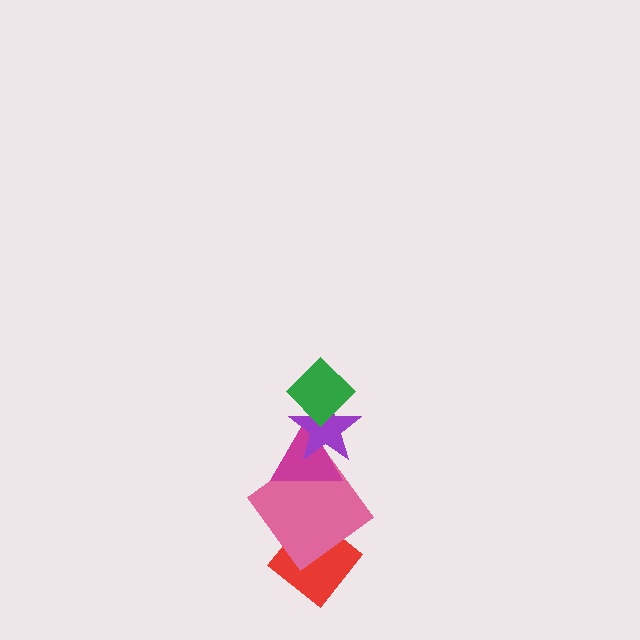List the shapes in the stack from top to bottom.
From top to bottom: the green diamond, the purple star, the magenta triangle, the pink diamond, the red diamond.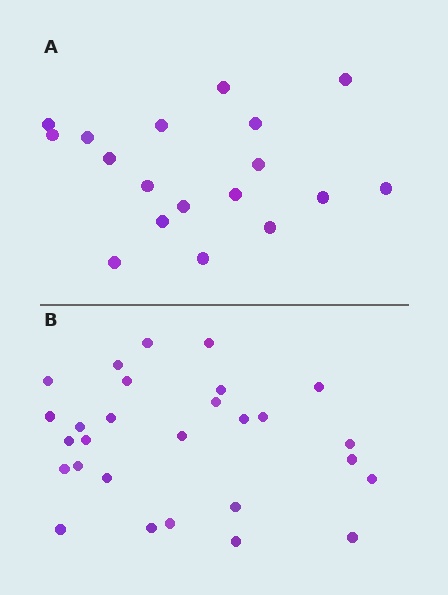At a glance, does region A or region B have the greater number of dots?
Region B (the bottom region) has more dots.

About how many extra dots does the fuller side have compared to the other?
Region B has roughly 10 or so more dots than region A.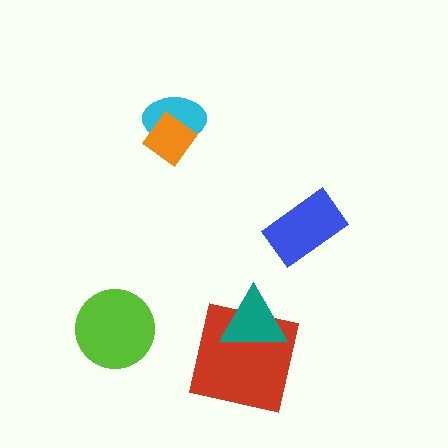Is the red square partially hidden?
Yes, it is partially covered by another shape.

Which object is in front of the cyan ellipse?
The orange diamond is in front of the cyan ellipse.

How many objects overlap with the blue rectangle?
0 objects overlap with the blue rectangle.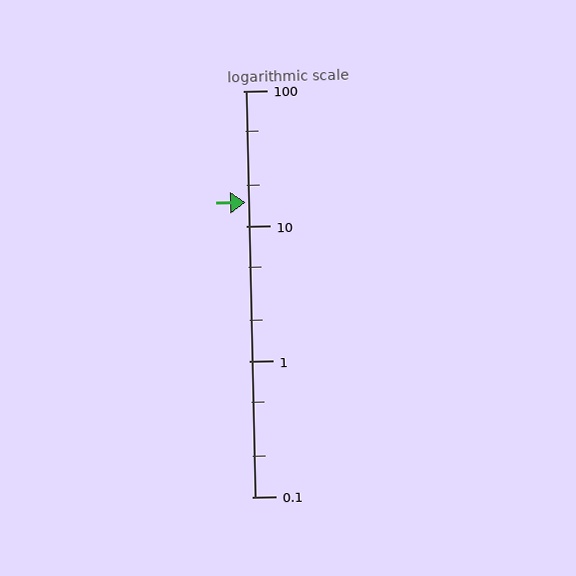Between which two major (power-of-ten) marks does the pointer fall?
The pointer is between 10 and 100.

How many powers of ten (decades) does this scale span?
The scale spans 3 decades, from 0.1 to 100.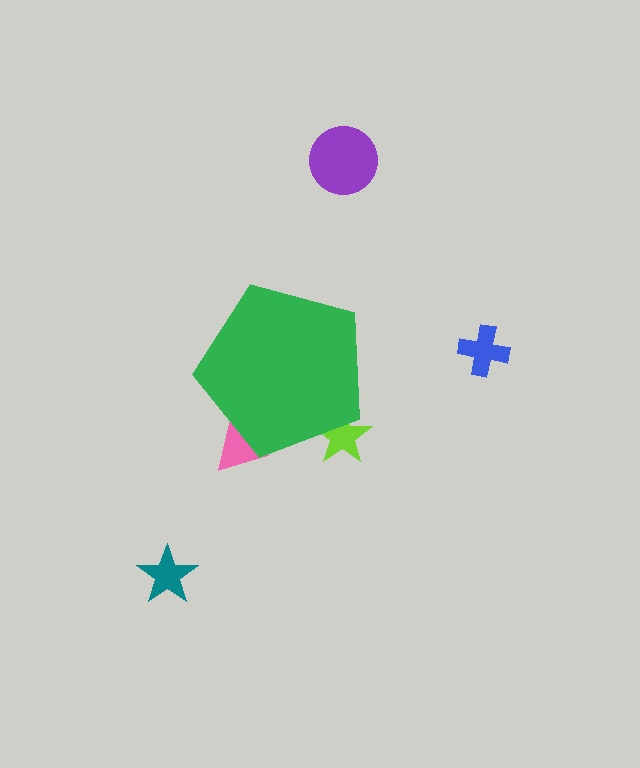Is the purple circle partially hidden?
No, the purple circle is fully visible.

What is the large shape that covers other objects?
A green pentagon.